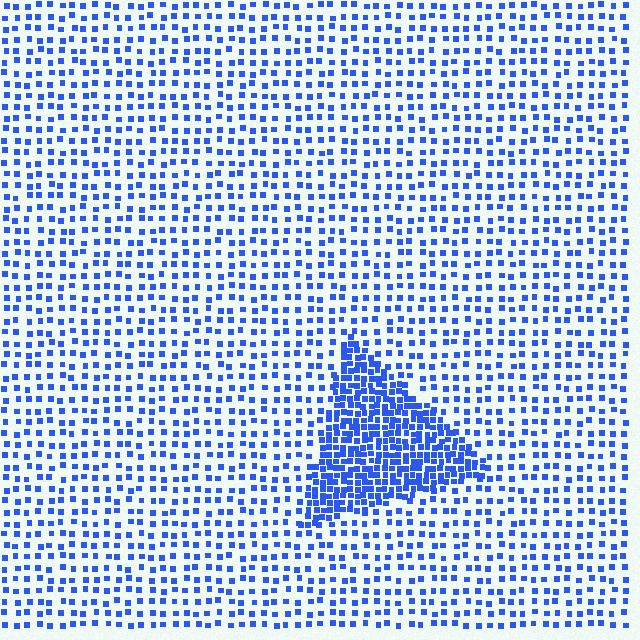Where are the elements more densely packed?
The elements are more densely packed inside the triangle boundary.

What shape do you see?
I see a triangle.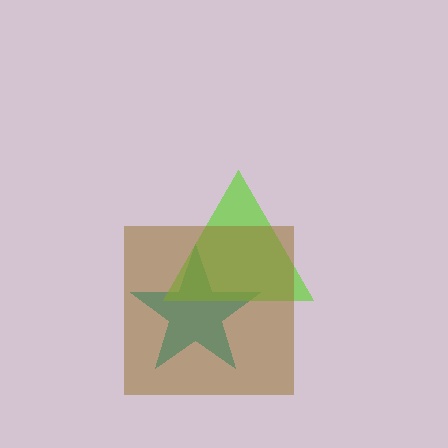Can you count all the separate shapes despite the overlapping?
Yes, there are 3 separate shapes.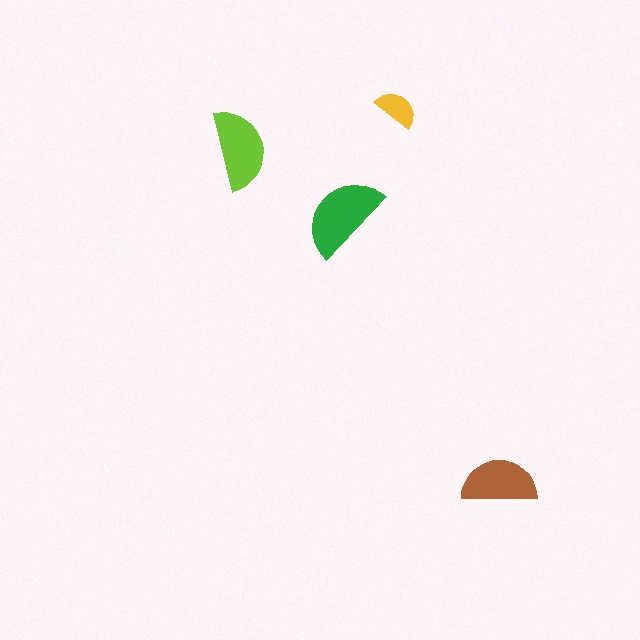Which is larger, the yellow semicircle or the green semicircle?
The green one.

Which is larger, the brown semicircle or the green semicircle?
The green one.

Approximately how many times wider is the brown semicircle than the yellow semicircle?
About 1.5 times wider.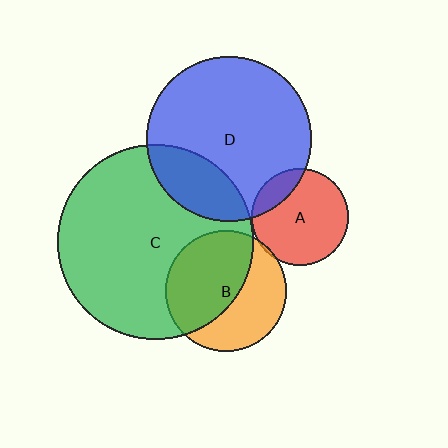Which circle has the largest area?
Circle C (green).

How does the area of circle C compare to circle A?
Approximately 4.1 times.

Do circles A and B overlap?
Yes.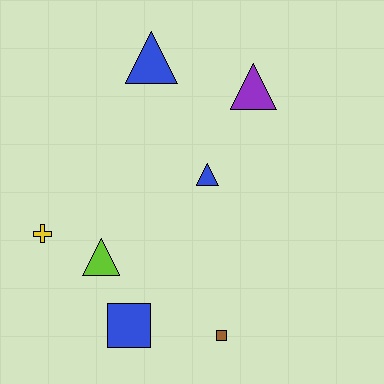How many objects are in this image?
There are 7 objects.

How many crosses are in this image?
There is 1 cross.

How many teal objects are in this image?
There are no teal objects.